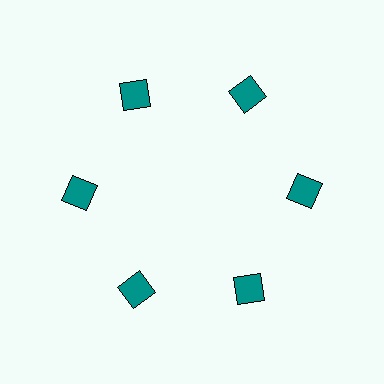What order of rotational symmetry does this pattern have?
This pattern has 6-fold rotational symmetry.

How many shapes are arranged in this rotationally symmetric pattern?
There are 6 shapes, arranged in 6 groups of 1.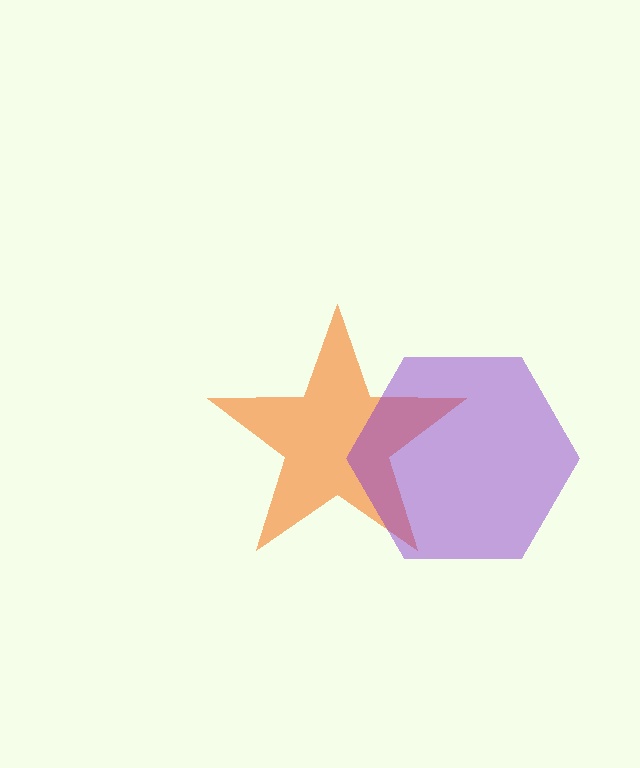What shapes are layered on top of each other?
The layered shapes are: an orange star, a purple hexagon.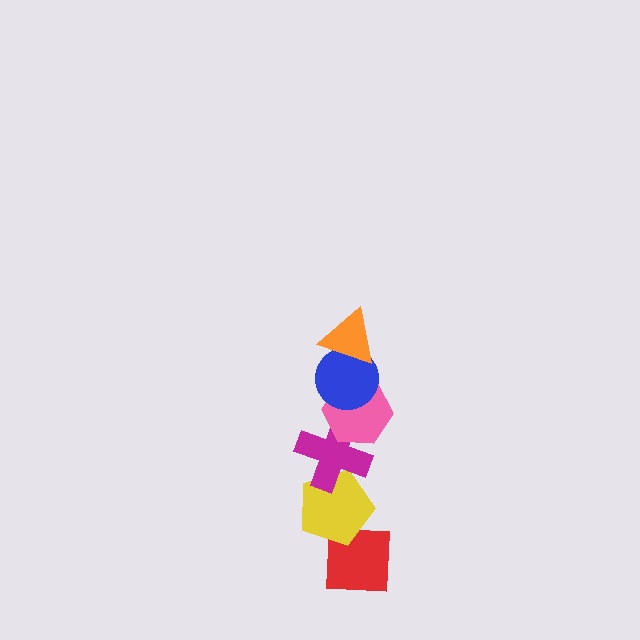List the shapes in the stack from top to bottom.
From top to bottom: the orange triangle, the blue circle, the pink hexagon, the magenta cross, the yellow pentagon, the red square.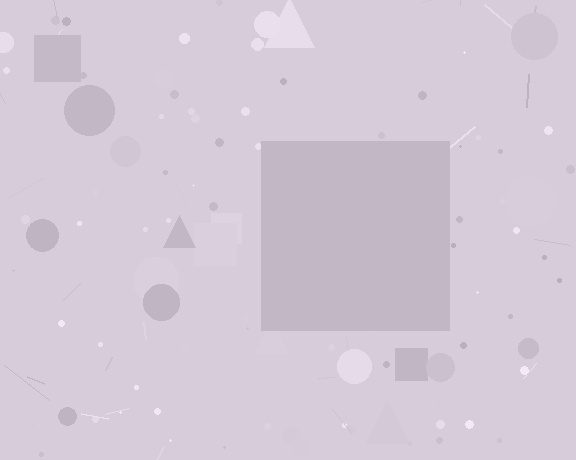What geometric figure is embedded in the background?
A square is embedded in the background.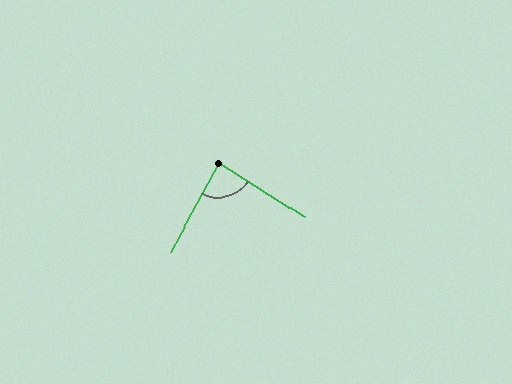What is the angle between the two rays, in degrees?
Approximately 86 degrees.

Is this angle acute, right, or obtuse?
It is approximately a right angle.